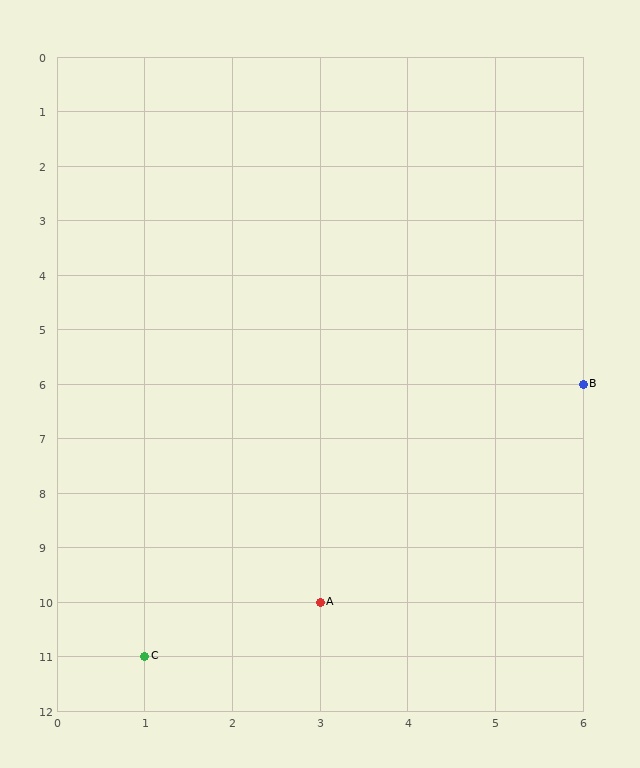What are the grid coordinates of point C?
Point C is at grid coordinates (1, 11).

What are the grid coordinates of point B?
Point B is at grid coordinates (6, 6).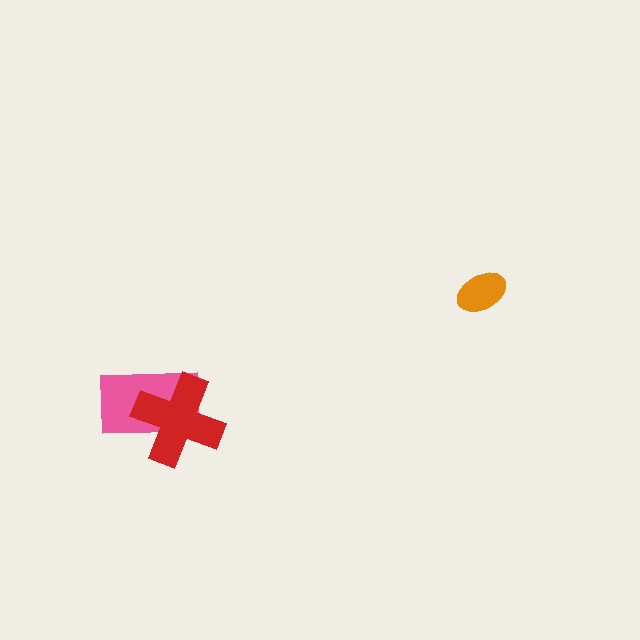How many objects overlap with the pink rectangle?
1 object overlaps with the pink rectangle.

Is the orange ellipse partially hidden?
No, no other shape covers it.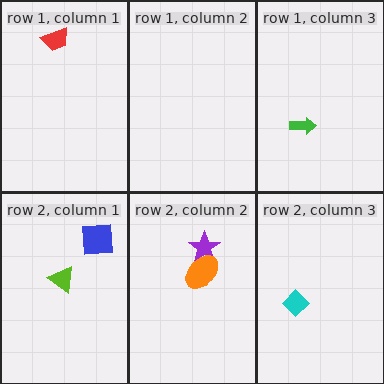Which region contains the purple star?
The row 2, column 2 region.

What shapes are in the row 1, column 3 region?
The green arrow.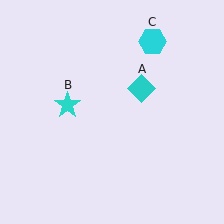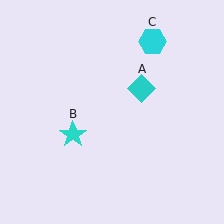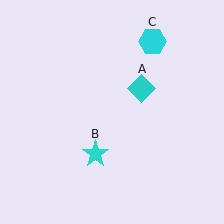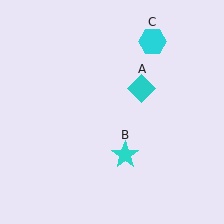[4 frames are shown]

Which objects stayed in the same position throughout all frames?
Cyan diamond (object A) and cyan hexagon (object C) remained stationary.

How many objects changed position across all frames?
1 object changed position: cyan star (object B).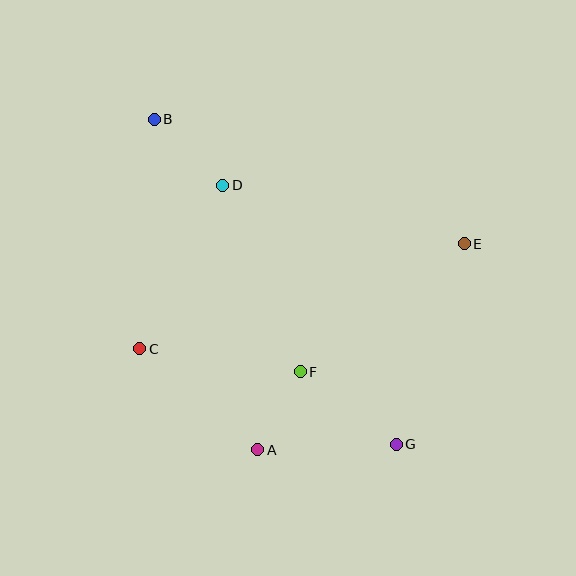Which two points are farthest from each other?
Points B and G are farthest from each other.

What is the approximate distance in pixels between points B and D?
The distance between B and D is approximately 95 pixels.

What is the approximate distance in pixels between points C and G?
The distance between C and G is approximately 274 pixels.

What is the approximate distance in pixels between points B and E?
The distance between B and E is approximately 334 pixels.